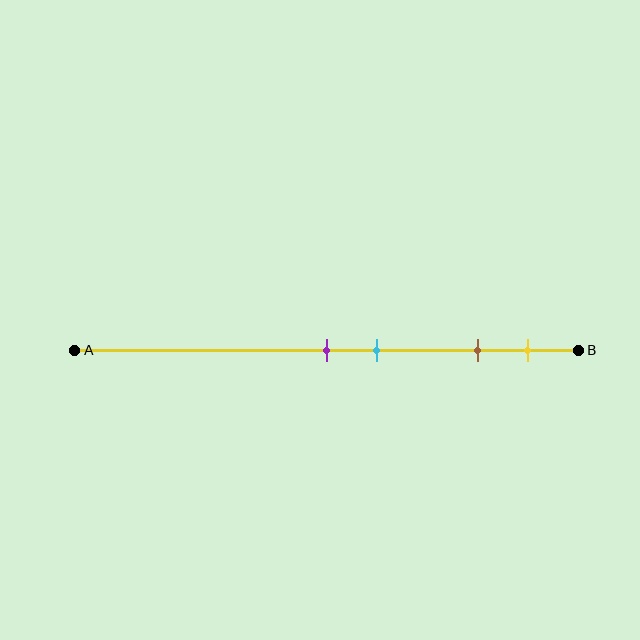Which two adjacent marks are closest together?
The purple and cyan marks are the closest adjacent pair.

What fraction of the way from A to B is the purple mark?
The purple mark is approximately 50% (0.5) of the way from A to B.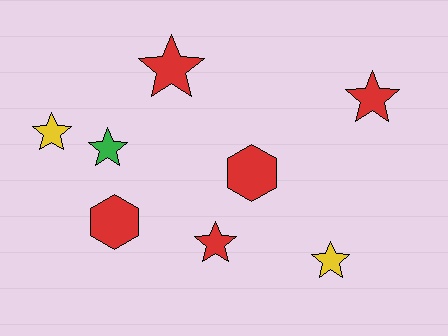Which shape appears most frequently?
Star, with 6 objects.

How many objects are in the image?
There are 8 objects.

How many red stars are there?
There are 3 red stars.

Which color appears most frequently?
Red, with 5 objects.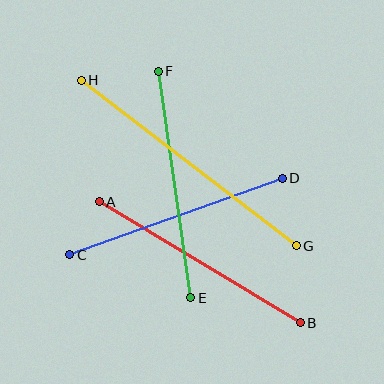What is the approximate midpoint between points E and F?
The midpoint is at approximately (174, 185) pixels.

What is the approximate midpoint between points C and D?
The midpoint is at approximately (176, 216) pixels.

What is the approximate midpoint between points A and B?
The midpoint is at approximately (200, 262) pixels.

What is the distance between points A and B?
The distance is approximately 234 pixels.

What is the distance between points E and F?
The distance is approximately 229 pixels.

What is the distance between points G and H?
The distance is approximately 272 pixels.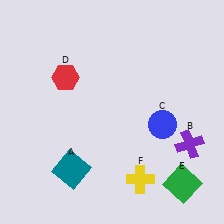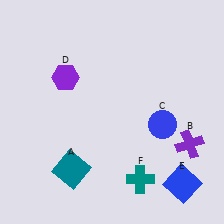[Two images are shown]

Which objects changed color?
D changed from red to purple. E changed from green to blue. F changed from yellow to teal.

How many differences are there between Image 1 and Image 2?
There are 3 differences between the two images.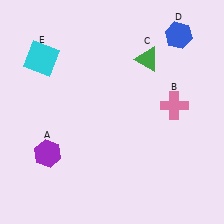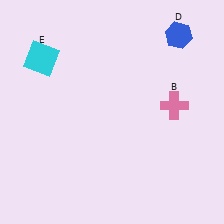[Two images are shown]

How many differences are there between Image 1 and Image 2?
There are 2 differences between the two images.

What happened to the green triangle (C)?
The green triangle (C) was removed in Image 2. It was in the top-right area of Image 1.